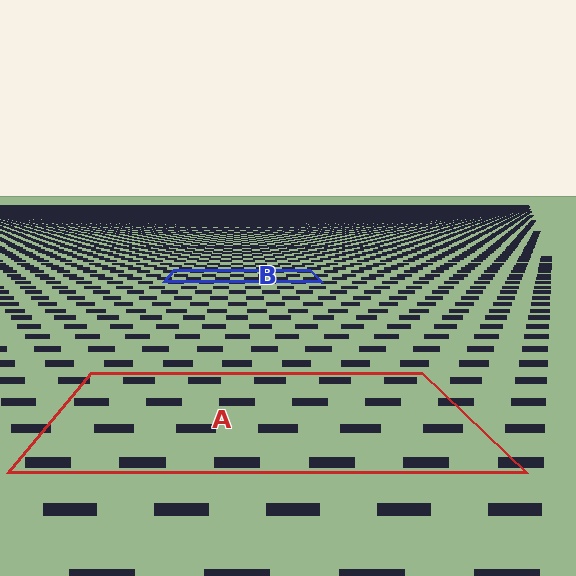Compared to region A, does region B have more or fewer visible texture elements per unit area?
Region B has more texture elements per unit area — they are packed more densely because it is farther away.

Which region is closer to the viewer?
Region A is closer. The texture elements there are larger and more spread out.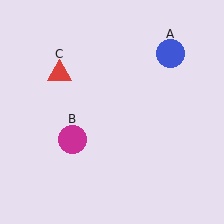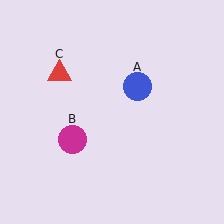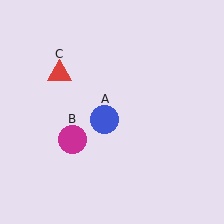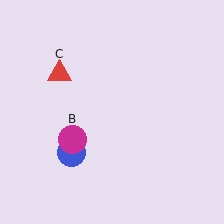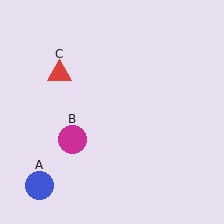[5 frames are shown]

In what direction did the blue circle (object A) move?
The blue circle (object A) moved down and to the left.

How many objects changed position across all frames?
1 object changed position: blue circle (object A).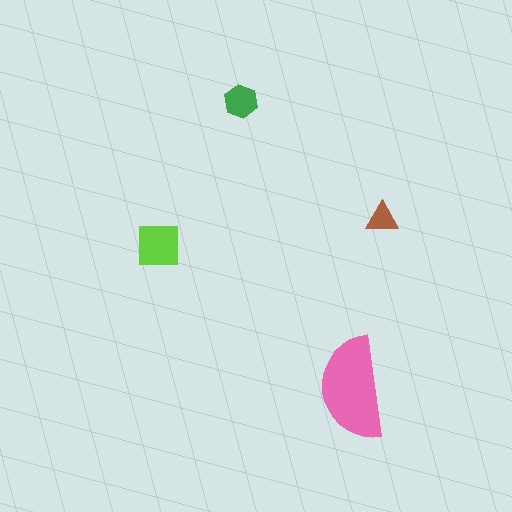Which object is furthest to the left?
The lime square is leftmost.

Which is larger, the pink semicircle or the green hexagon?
The pink semicircle.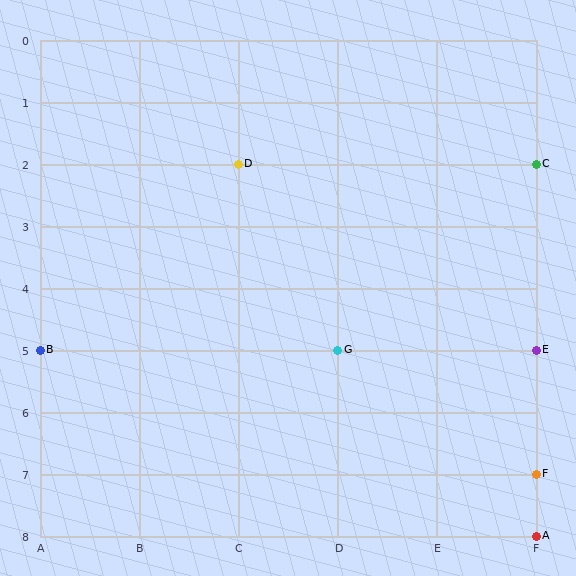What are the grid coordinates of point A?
Point A is at grid coordinates (F, 8).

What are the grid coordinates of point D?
Point D is at grid coordinates (C, 2).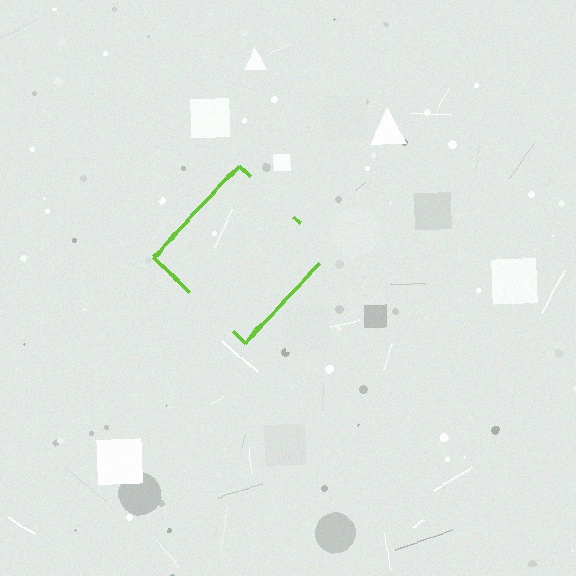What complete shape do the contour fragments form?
The contour fragments form a diamond.